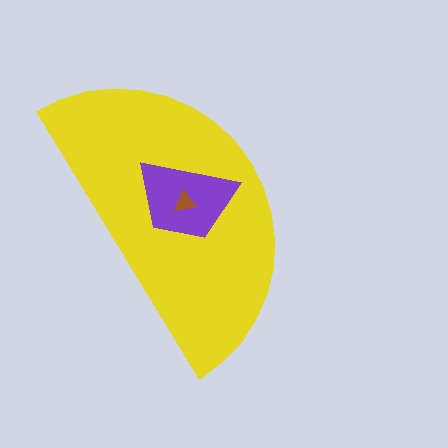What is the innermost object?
The brown triangle.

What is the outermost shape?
The yellow semicircle.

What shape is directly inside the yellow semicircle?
The purple trapezoid.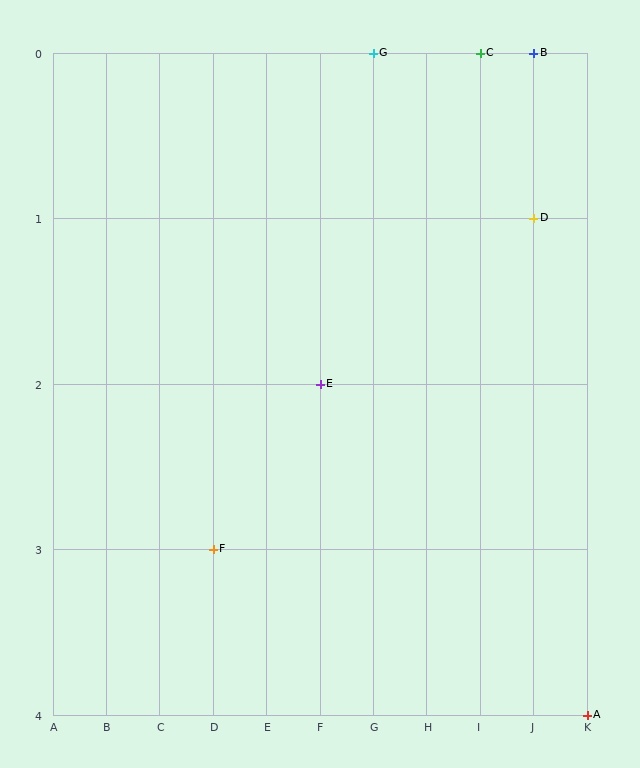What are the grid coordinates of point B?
Point B is at grid coordinates (J, 0).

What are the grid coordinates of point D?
Point D is at grid coordinates (J, 1).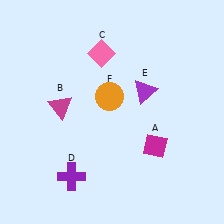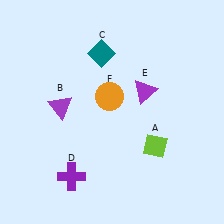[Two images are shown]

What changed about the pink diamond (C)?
In Image 1, C is pink. In Image 2, it changed to teal.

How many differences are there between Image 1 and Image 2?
There are 3 differences between the two images.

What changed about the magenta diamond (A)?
In Image 1, A is magenta. In Image 2, it changed to lime.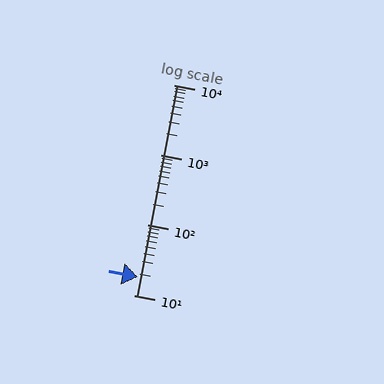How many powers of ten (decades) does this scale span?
The scale spans 3 decades, from 10 to 10000.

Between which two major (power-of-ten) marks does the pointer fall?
The pointer is between 10 and 100.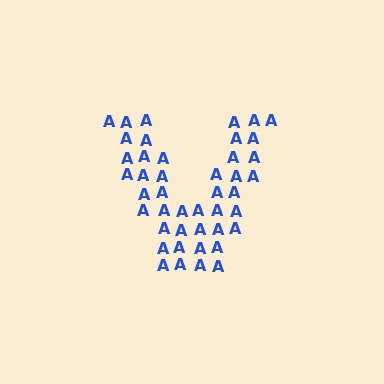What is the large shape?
The large shape is the letter V.